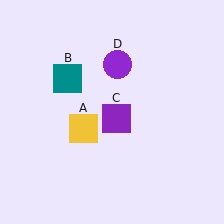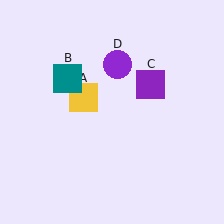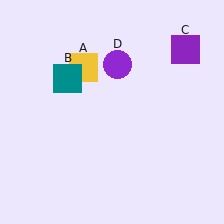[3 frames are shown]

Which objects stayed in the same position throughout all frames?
Teal square (object B) and purple circle (object D) remained stationary.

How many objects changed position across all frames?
2 objects changed position: yellow square (object A), purple square (object C).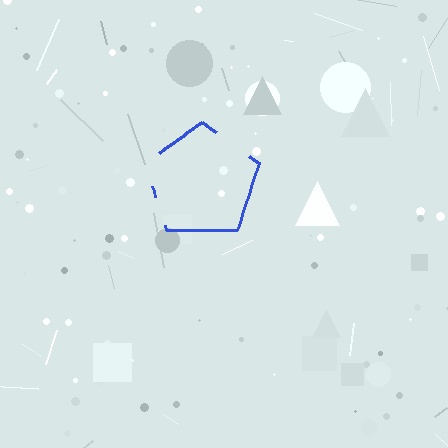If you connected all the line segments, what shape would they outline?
They would outline a pentagon.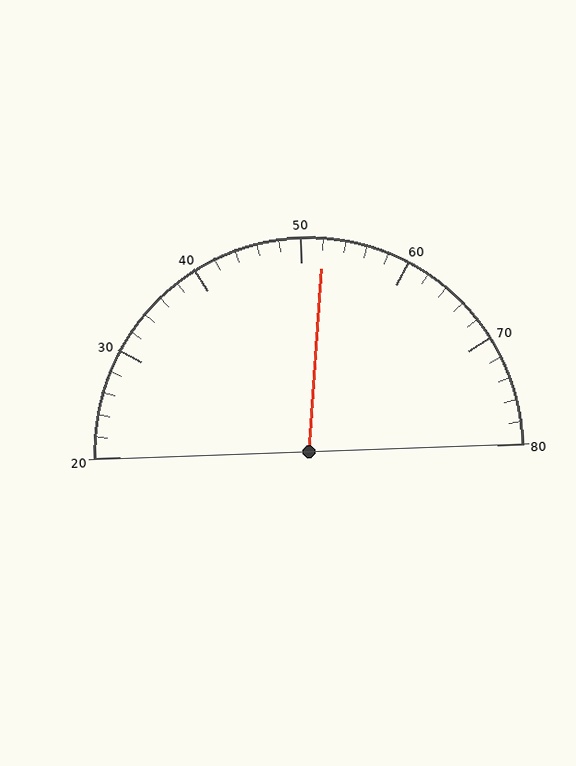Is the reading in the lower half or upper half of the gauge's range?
The reading is in the upper half of the range (20 to 80).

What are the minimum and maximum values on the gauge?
The gauge ranges from 20 to 80.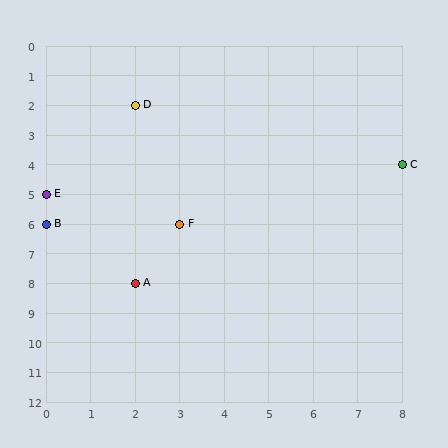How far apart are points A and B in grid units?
Points A and B are 2 columns and 2 rows apart (about 2.8 grid units diagonally).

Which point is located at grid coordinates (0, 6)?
Point B is at (0, 6).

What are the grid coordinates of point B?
Point B is at grid coordinates (0, 6).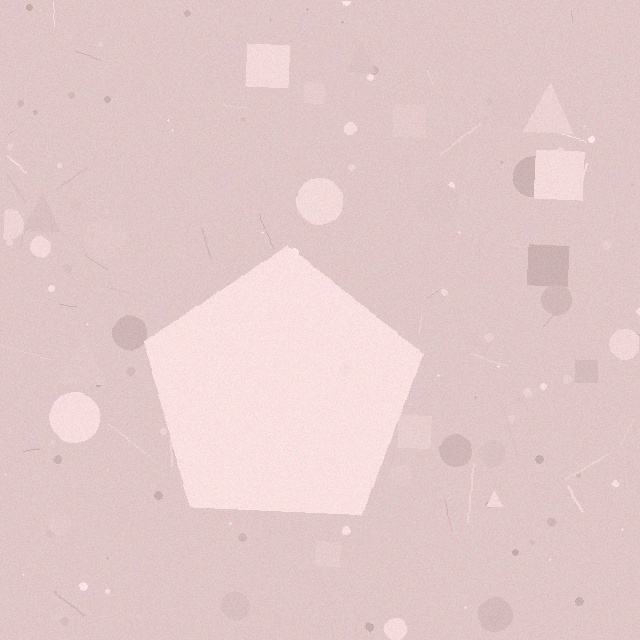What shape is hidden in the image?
A pentagon is hidden in the image.